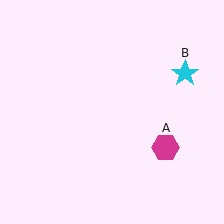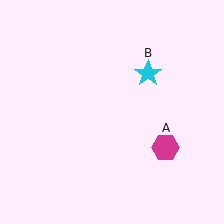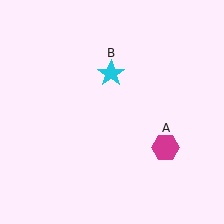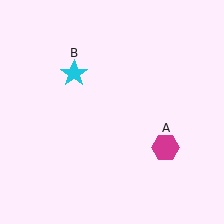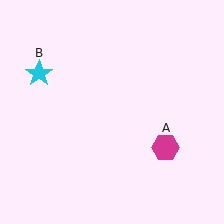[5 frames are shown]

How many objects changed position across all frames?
1 object changed position: cyan star (object B).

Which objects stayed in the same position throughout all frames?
Magenta hexagon (object A) remained stationary.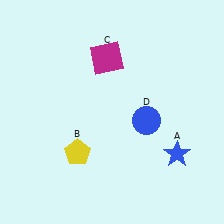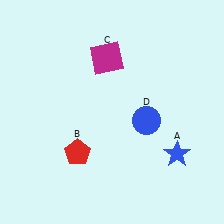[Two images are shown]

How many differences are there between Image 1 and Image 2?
There is 1 difference between the two images.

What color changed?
The pentagon (B) changed from yellow in Image 1 to red in Image 2.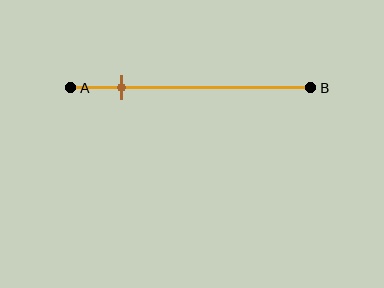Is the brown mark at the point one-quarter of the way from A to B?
No, the mark is at about 20% from A, not at the 25% one-quarter point.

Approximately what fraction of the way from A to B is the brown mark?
The brown mark is approximately 20% of the way from A to B.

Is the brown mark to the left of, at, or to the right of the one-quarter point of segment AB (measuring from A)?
The brown mark is to the left of the one-quarter point of segment AB.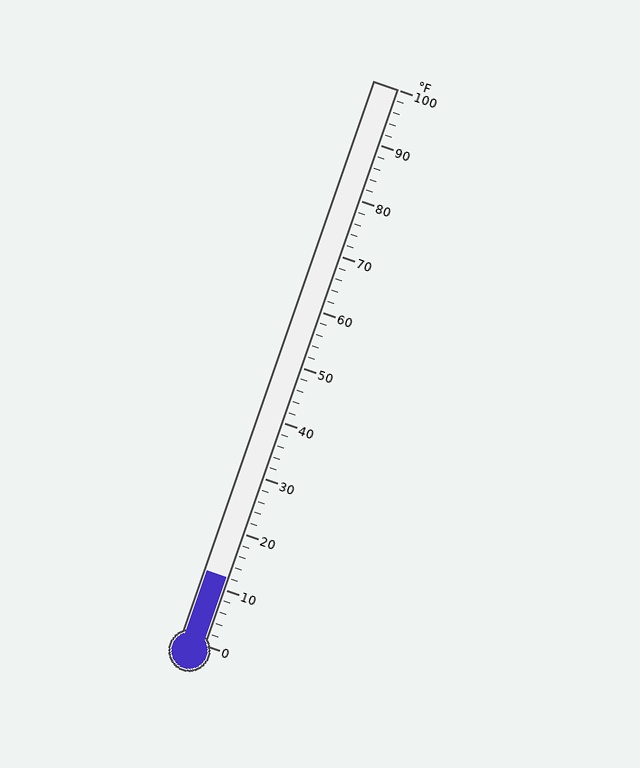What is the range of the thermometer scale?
The thermometer scale ranges from 0°F to 100°F.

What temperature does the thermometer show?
The thermometer shows approximately 12°F.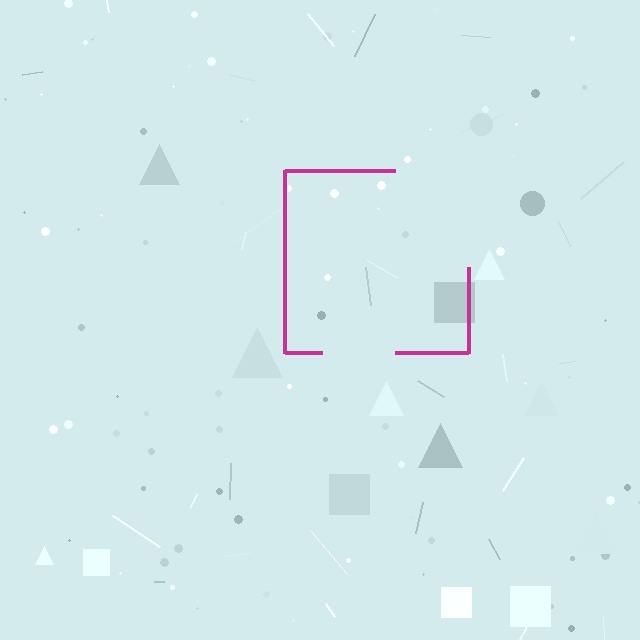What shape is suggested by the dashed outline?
The dashed outline suggests a square.